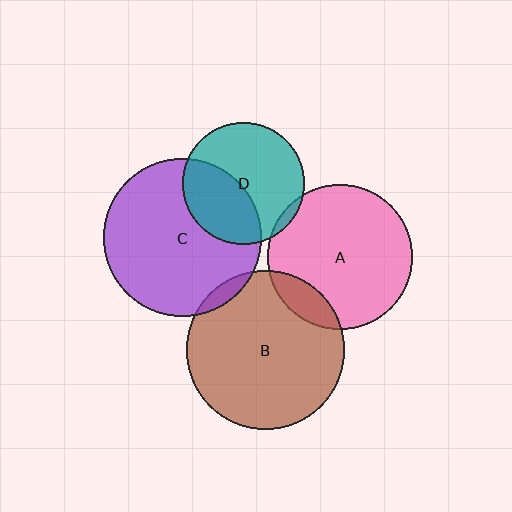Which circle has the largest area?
Circle B (brown).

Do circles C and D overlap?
Yes.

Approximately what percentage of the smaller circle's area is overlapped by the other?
Approximately 40%.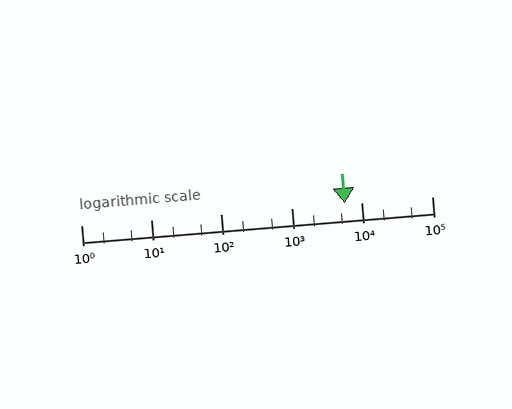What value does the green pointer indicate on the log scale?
The pointer indicates approximately 5800.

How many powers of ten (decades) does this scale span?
The scale spans 5 decades, from 1 to 100000.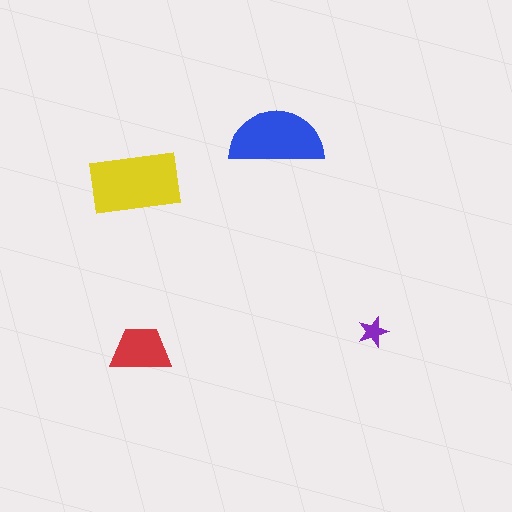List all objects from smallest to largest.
The purple star, the red trapezoid, the blue semicircle, the yellow rectangle.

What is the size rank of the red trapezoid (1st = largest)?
3rd.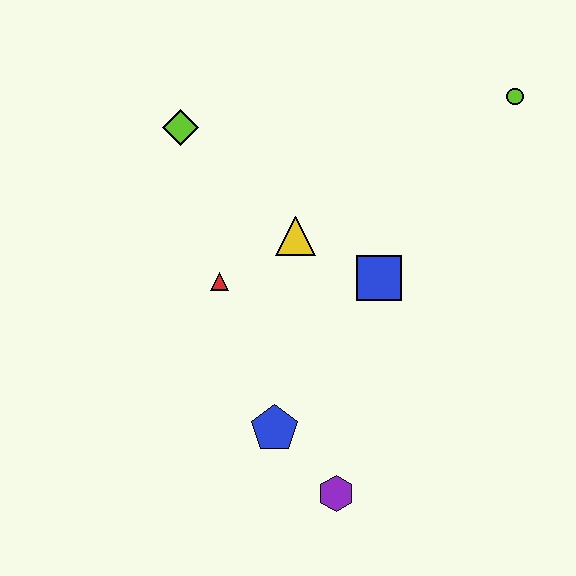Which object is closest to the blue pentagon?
The purple hexagon is closest to the blue pentagon.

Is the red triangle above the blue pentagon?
Yes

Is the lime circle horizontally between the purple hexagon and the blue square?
No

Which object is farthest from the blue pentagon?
The lime circle is farthest from the blue pentagon.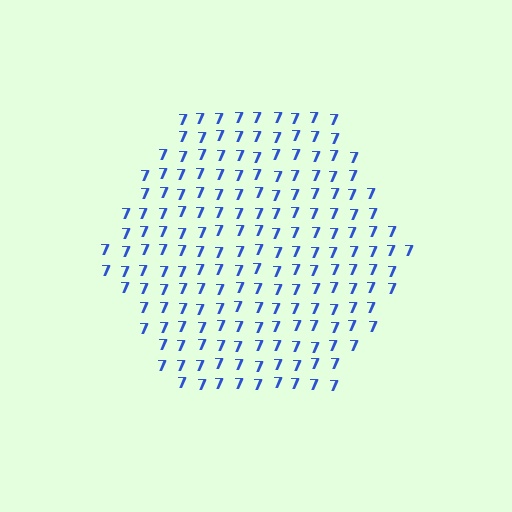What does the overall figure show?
The overall figure shows a hexagon.